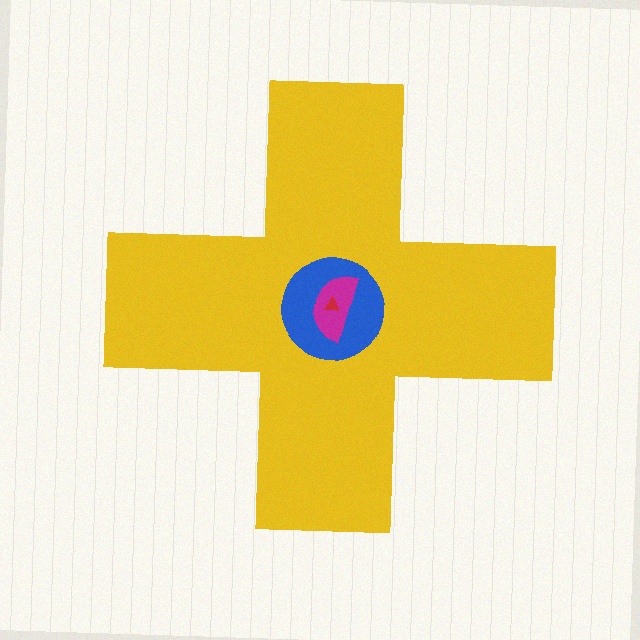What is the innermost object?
The red triangle.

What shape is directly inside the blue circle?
The magenta semicircle.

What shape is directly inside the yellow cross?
The blue circle.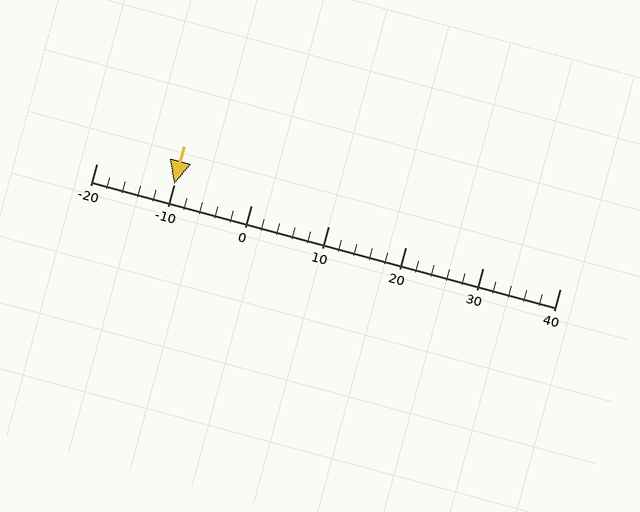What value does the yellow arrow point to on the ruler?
The yellow arrow points to approximately -10.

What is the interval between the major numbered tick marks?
The major tick marks are spaced 10 units apart.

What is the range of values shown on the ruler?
The ruler shows values from -20 to 40.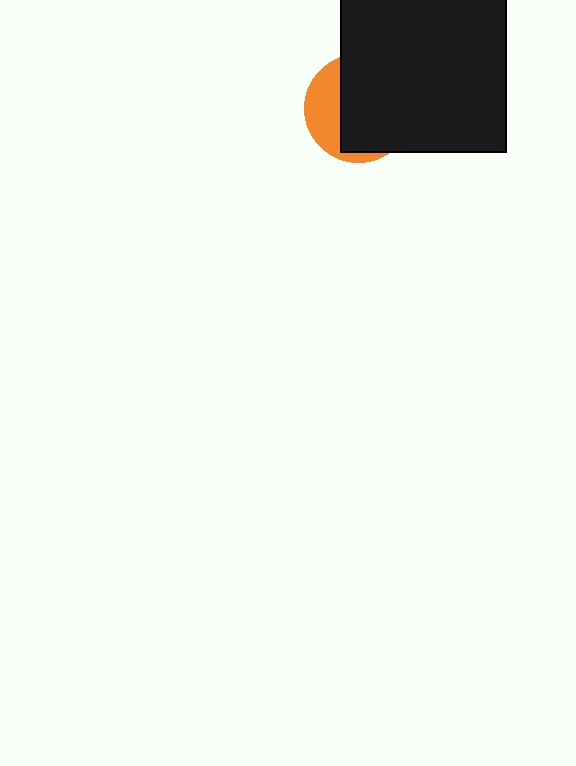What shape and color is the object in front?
The object in front is a black rectangle.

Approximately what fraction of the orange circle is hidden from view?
Roughly 68% of the orange circle is hidden behind the black rectangle.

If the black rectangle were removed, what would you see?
You would see the complete orange circle.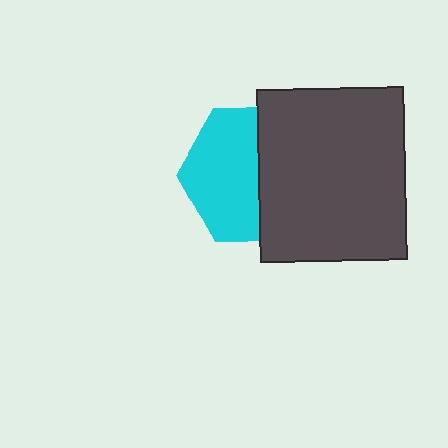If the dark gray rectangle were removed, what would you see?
You would see the complete cyan hexagon.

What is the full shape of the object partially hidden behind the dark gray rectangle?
The partially hidden object is a cyan hexagon.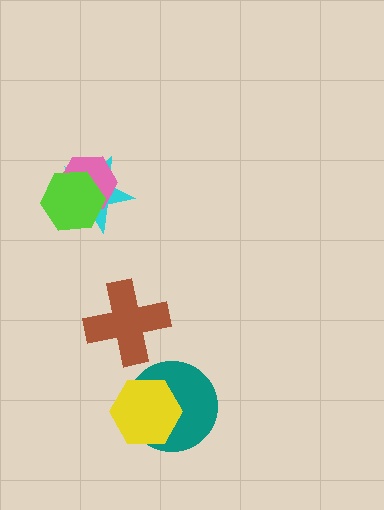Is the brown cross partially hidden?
No, no other shape covers it.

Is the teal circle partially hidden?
Yes, it is partially covered by another shape.